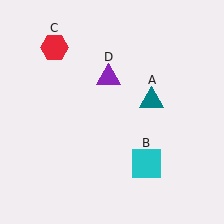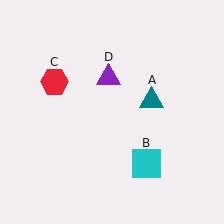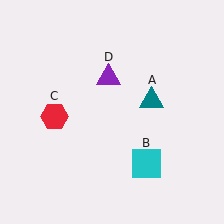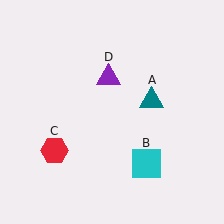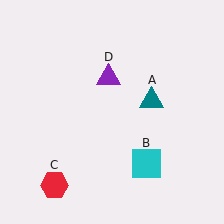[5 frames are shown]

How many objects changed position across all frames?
1 object changed position: red hexagon (object C).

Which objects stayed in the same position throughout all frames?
Teal triangle (object A) and cyan square (object B) and purple triangle (object D) remained stationary.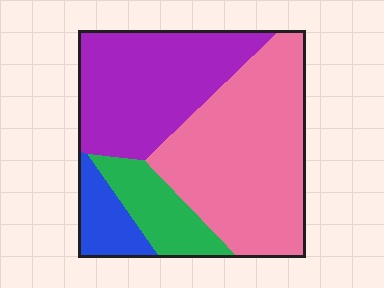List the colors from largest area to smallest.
From largest to smallest: pink, purple, green, blue.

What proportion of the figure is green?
Green covers roughly 15% of the figure.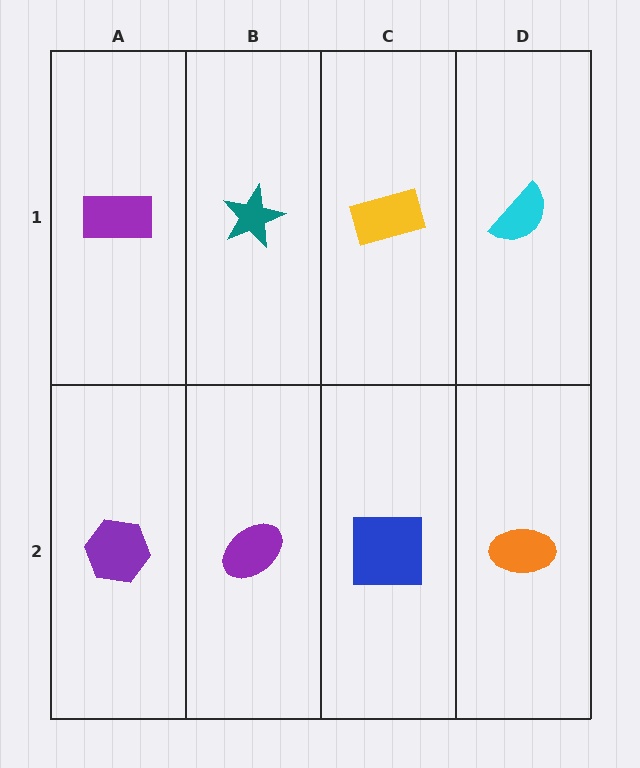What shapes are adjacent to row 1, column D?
An orange ellipse (row 2, column D), a yellow rectangle (row 1, column C).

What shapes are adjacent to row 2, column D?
A cyan semicircle (row 1, column D), a blue square (row 2, column C).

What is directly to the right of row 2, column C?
An orange ellipse.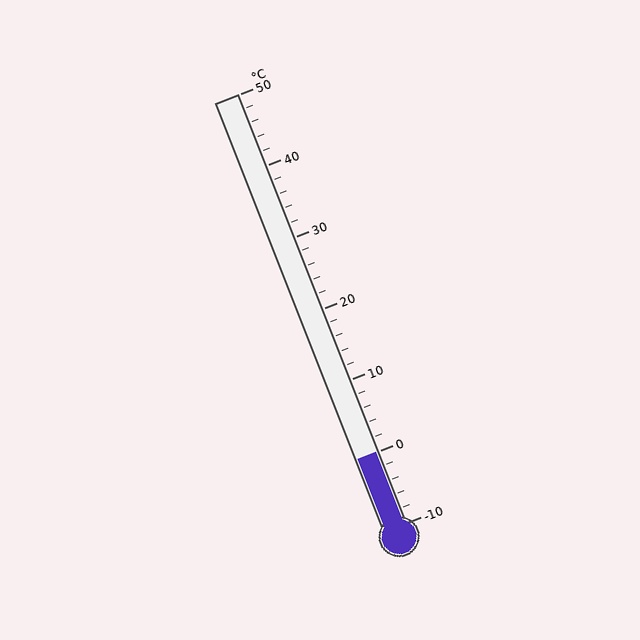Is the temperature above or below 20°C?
The temperature is below 20°C.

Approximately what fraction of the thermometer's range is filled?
The thermometer is filled to approximately 15% of its range.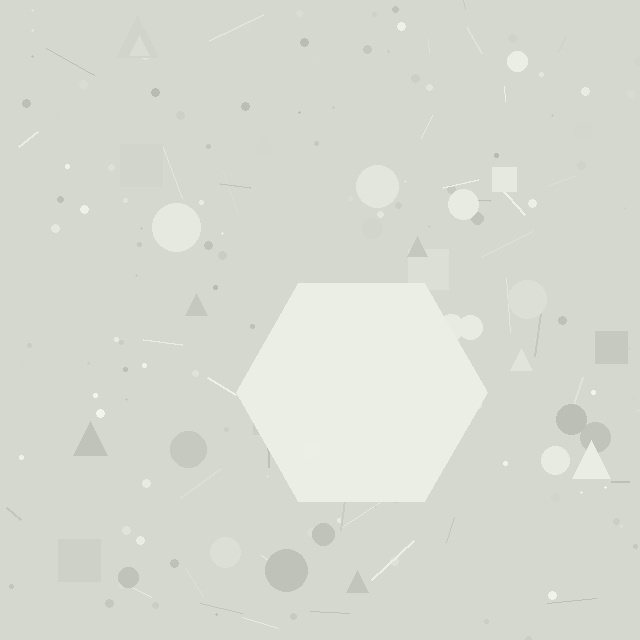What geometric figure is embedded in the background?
A hexagon is embedded in the background.